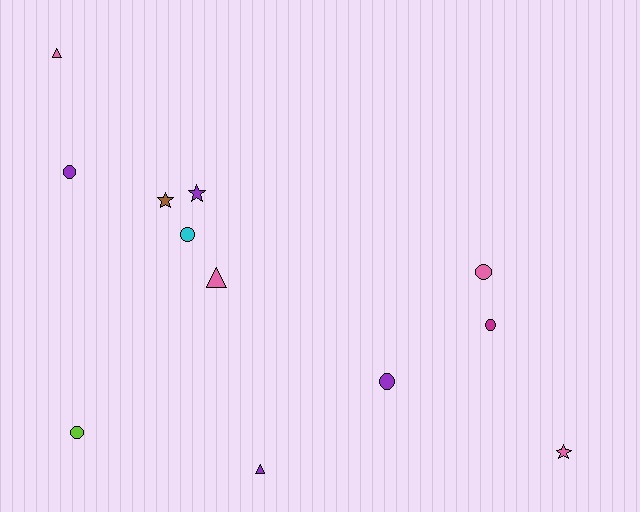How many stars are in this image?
There are 3 stars.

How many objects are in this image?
There are 12 objects.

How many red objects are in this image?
There are no red objects.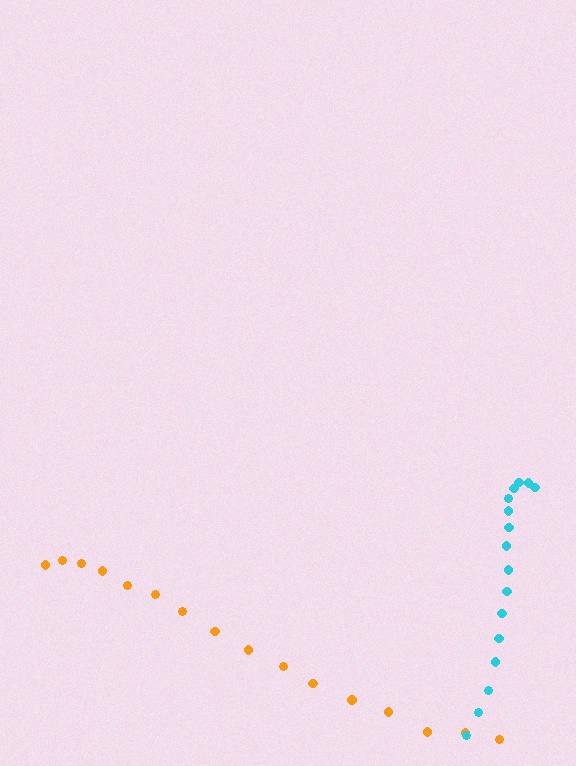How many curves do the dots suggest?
There are 2 distinct paths.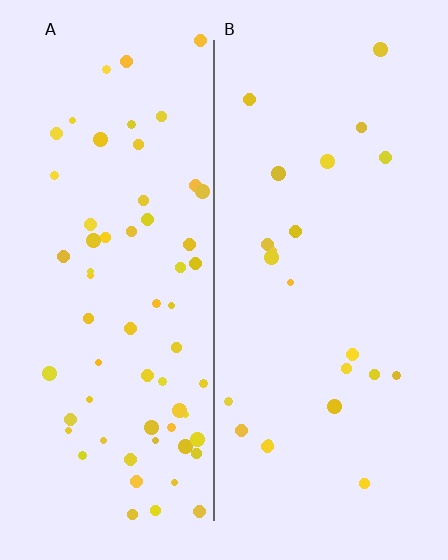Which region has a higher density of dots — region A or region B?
A (the left).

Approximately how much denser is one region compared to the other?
Approximately 2.9× — region A over region B.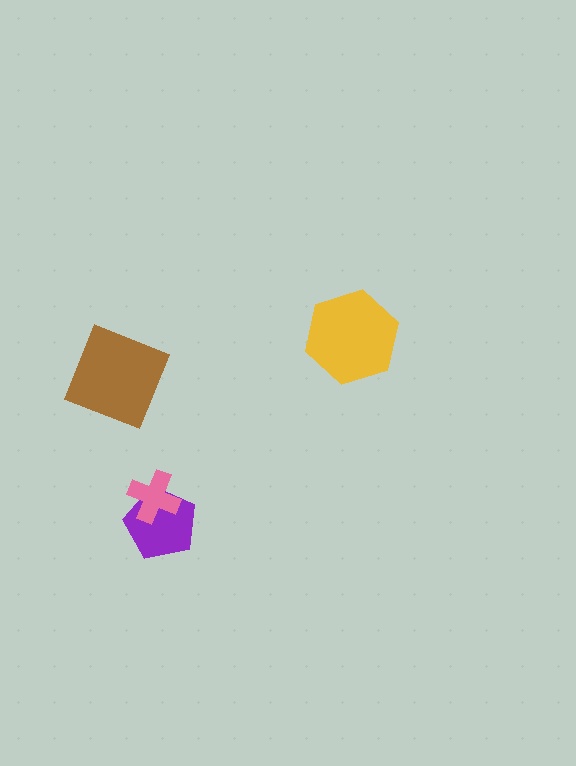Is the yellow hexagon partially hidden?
No, no other shape covers it.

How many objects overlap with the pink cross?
1 object overlaps with the pink cross.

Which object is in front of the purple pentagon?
The pink cross is in front of the purple pentagon.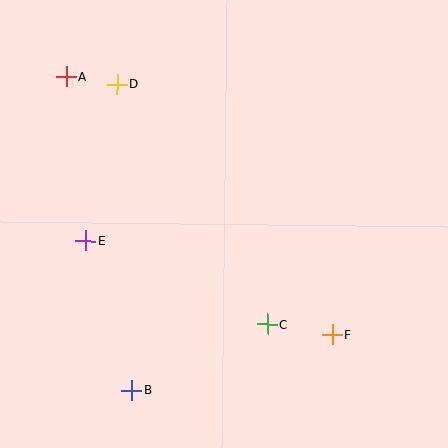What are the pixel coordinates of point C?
Point C is at (267, 324).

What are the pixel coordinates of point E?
Point E is at (86, 241).